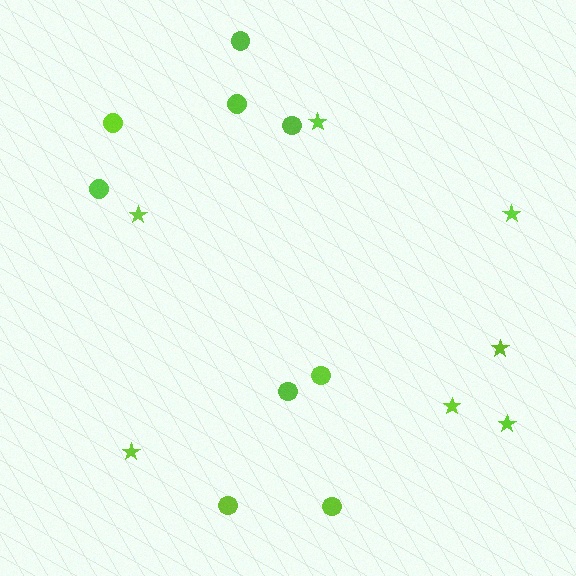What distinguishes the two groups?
There are 2 groups: one group of circles (9) and one group of stars (7).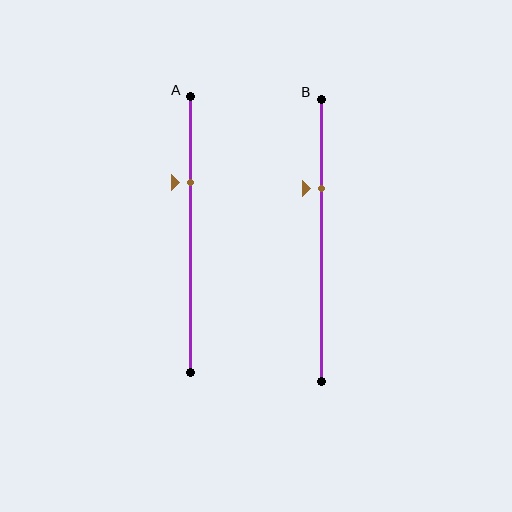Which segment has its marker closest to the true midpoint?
Segment B has its marker closest to the true midpoint.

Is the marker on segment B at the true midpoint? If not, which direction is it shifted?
No, the marker on segment B is shifted upward by about 19% of the segment length.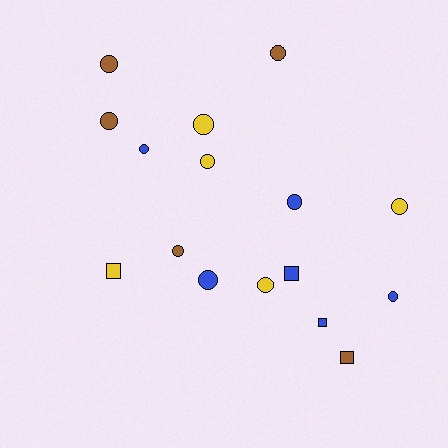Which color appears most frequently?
Blue, with 6 objects.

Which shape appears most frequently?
Circle, with 12 objects.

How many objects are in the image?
There are 16 objects.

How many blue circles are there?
There are 4 blue circles.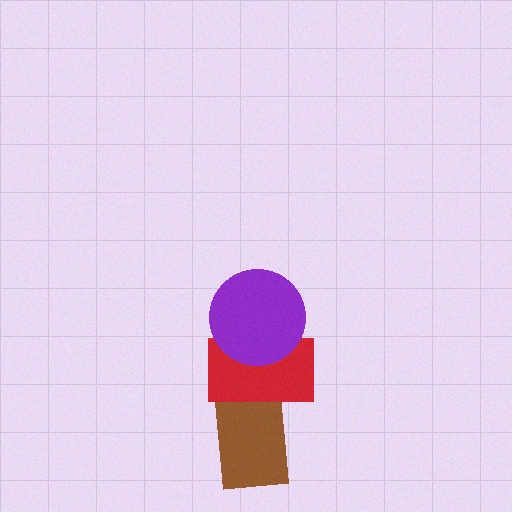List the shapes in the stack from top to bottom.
From top to bottom: the purple circle, the red rectangle, the brown rectangle.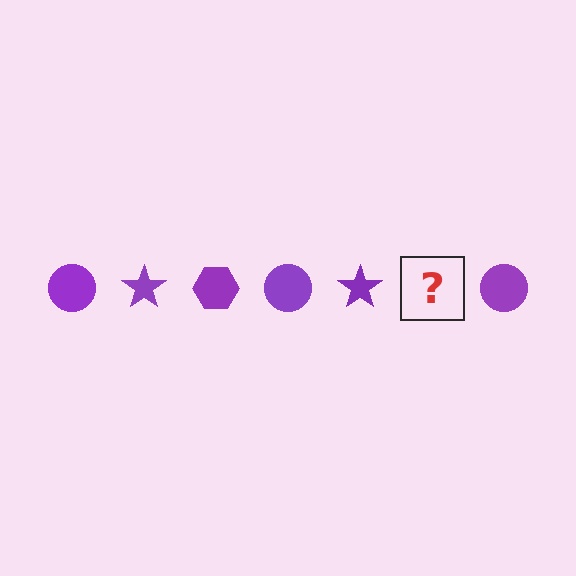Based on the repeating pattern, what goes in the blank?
The blank should be a purple hexagon.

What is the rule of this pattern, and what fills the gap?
The rule is that the pattern cycles through circle, star, hexagon shapes in purple. The gap should be filled with a purple hexagon.